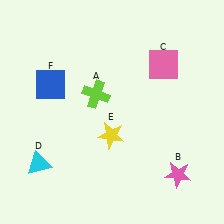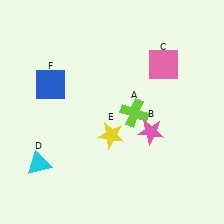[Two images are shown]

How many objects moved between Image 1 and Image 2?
2 objects moved between the two images.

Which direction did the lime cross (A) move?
The lime cross (A) moved right.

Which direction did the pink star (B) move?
The pink star (B) moved up.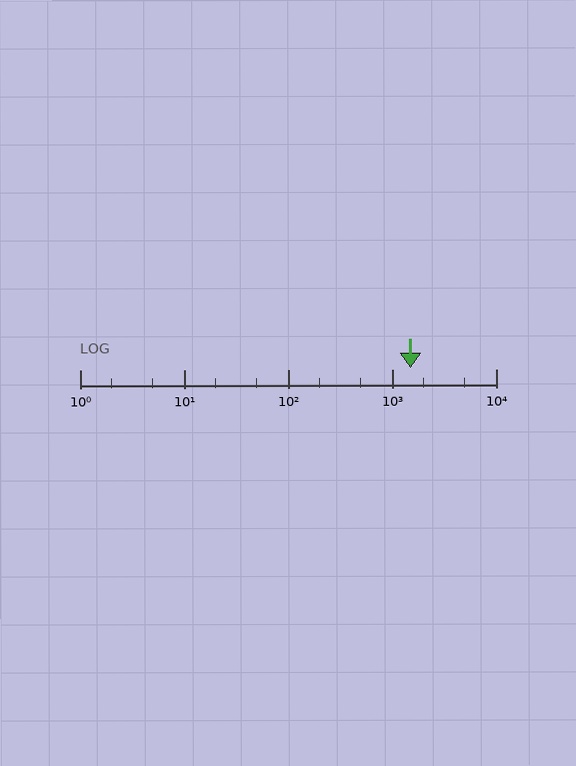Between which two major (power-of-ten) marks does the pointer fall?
The pointer is between 1000 and 10000.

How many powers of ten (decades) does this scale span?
The scale spans 4 decades, from 1 to 10000.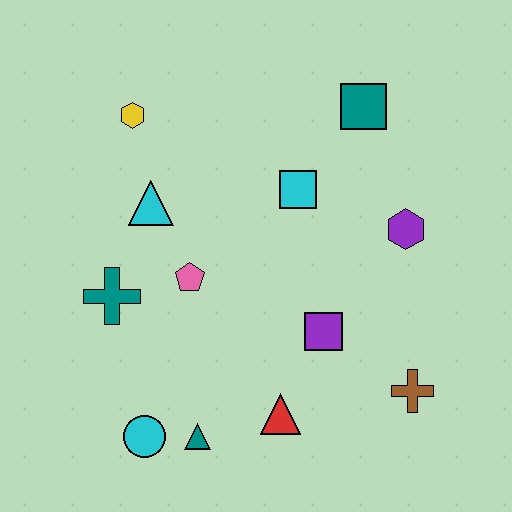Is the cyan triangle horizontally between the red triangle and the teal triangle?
No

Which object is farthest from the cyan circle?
The teal square is farthest from the cyan circle.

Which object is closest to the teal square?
The cyan square is closest to the teal square.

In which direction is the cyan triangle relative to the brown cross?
The cyan triangle is to the left of the brown cross.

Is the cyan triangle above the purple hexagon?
Yes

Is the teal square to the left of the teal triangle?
No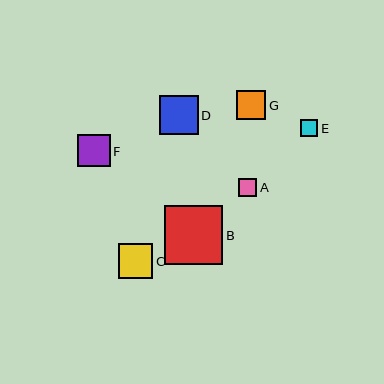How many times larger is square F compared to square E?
Square F is approximately 1.9 times the size of square E.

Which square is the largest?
Square B is the largest with a size of approximately 59 pixels.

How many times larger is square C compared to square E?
Square C is approximately 2.0 times the size of square E.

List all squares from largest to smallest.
From largest to smallest: B, D, C, F, G, A, E.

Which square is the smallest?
Square E is the smallest with a size of approximately 18 pixels.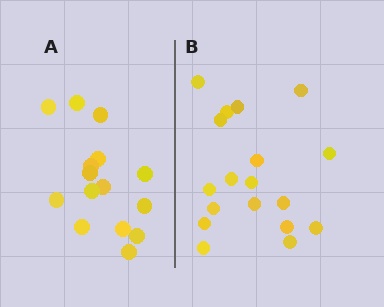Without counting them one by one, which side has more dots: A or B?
Region B (the right region) has more dots.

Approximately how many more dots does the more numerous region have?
Region B has just a few more — roughly 2 or 3 more dots than region A.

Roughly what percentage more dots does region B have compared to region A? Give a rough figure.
About 20% more.